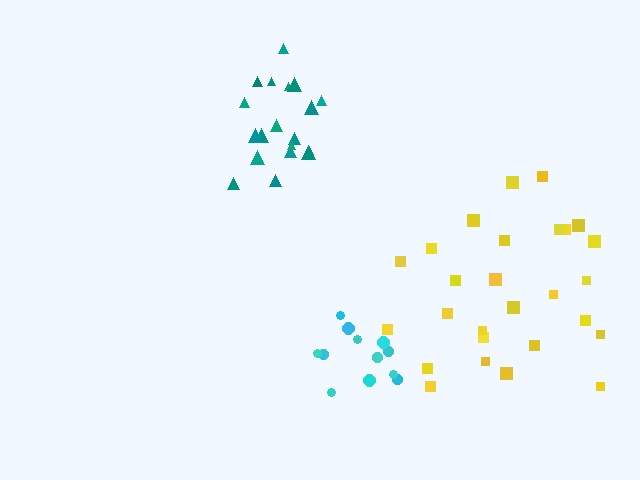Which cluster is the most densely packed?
Cyan.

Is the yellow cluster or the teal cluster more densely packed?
Teal.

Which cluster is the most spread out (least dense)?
Yellow.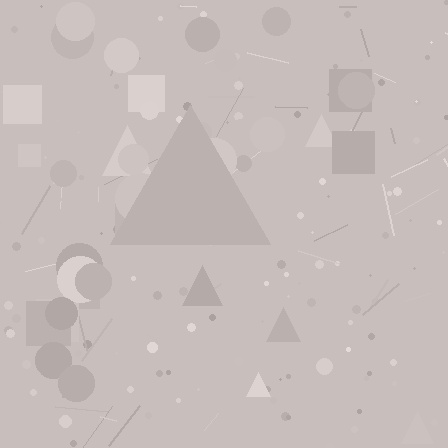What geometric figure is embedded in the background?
A triangle is embedded in the background.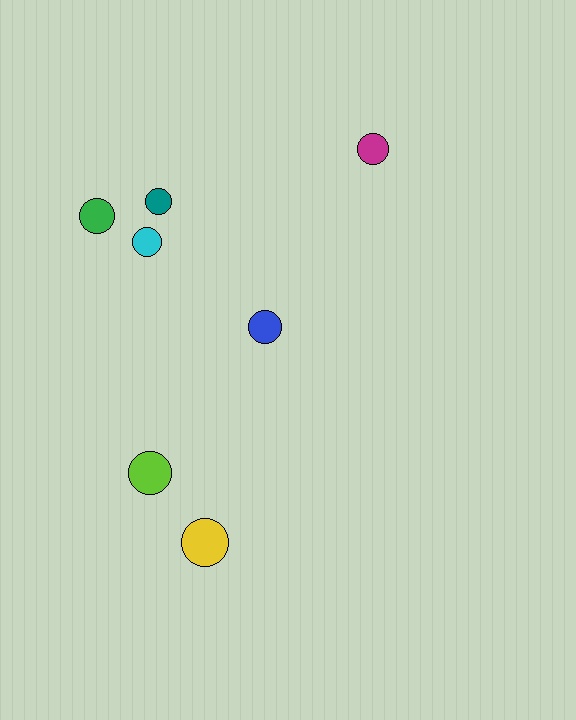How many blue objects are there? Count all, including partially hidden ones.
There is 1 blue object.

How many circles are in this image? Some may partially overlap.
There are 7 circles.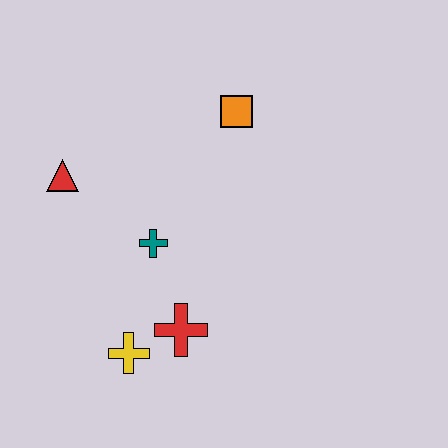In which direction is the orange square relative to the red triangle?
The orange square is to the right of the red triangle.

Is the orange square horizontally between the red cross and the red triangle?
No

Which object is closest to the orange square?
The teal cross is closest to the orange square.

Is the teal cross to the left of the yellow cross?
No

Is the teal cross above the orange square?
No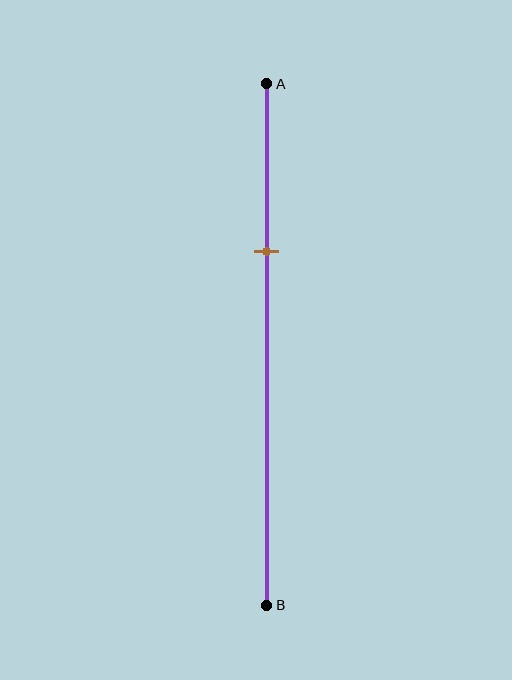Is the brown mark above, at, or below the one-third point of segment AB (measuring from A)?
The brown mark is approximately at the one-third point of segment AB.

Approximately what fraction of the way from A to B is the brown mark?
The brown mark is approximately 30% of the way from A to B.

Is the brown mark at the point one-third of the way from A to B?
Yes, the mark is approximately at the one-third point.